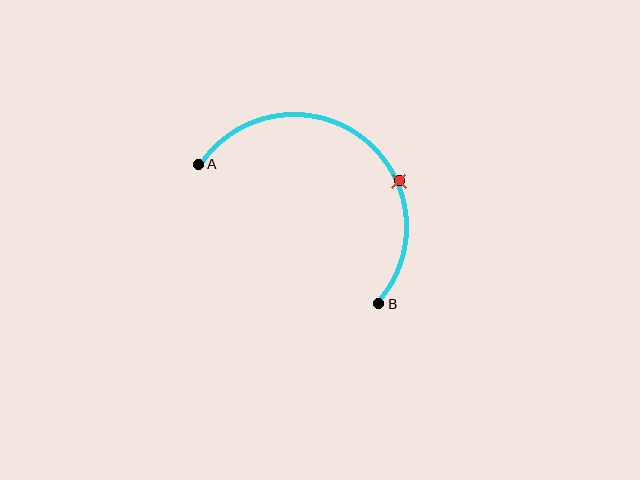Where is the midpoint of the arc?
The arc midpoint is the point on the curve farthest from the straight line joining A and B. It sits above and to the right of that line.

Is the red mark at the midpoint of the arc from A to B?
No. The red mark lies on the arc but is closer to endpoint B. The arc midpoint would be at the point on the curve equidistant along the arc from both A and B.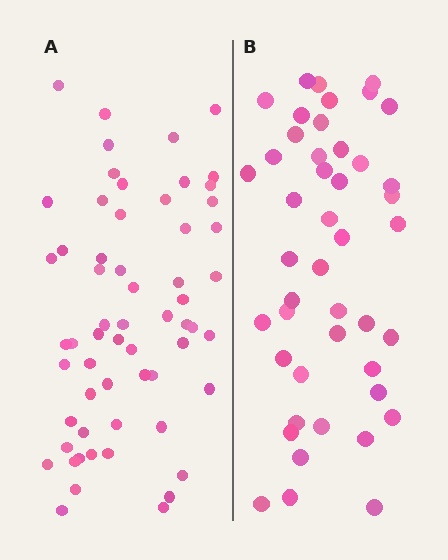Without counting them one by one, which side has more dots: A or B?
Region A (the left region) has more dots.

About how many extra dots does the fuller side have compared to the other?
Region A has approximately 15 more dots than region B.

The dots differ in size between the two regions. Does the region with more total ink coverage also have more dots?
No. Region B has more total ink coverage because its dots are larger, but region A actually contains more individual dots. Total area can be misleading — the number of items is what matters here.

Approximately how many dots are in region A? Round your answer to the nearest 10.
About 60 dots.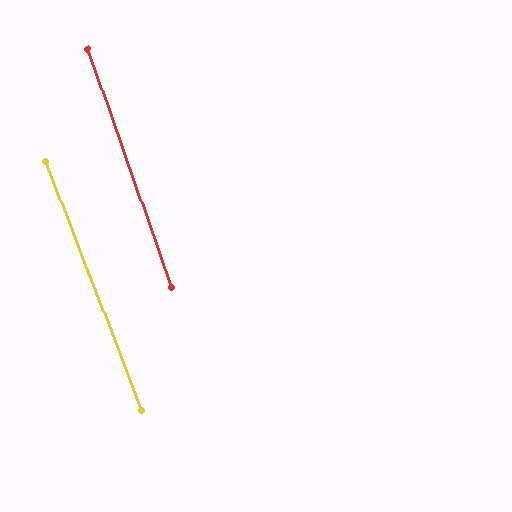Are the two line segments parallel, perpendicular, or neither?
Parallel — their directions differ by only 1.7°.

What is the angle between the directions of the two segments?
Approximately 2 degrees.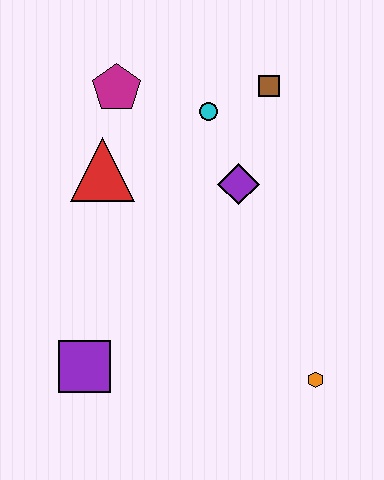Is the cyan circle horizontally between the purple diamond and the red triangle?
Yes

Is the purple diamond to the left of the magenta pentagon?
No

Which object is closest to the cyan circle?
The brown square is closest to the cyan circle.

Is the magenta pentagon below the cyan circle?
No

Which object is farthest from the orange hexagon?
The magenta pentagon is farthest from the orange hexagon.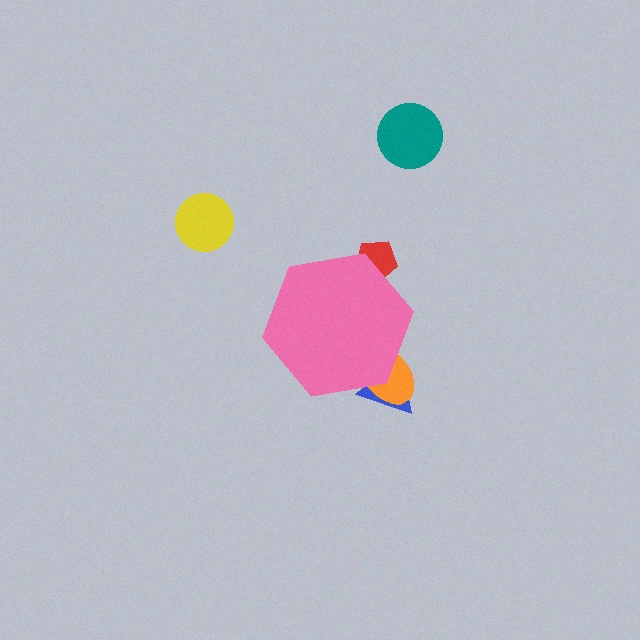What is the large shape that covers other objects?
A pink hexagon.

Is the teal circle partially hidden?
No, the teal circle is fully visible.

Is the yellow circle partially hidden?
No, the yellow circle is fully visible.